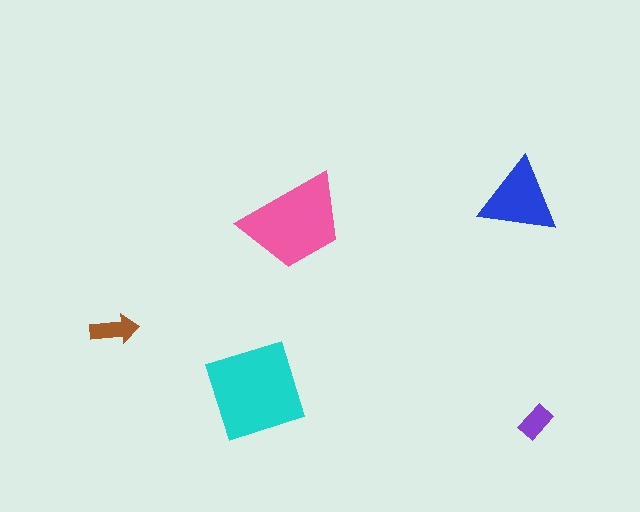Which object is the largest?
The cyan diamond.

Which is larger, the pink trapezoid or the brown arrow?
The pink trapezoid.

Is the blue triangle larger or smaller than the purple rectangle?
Larger.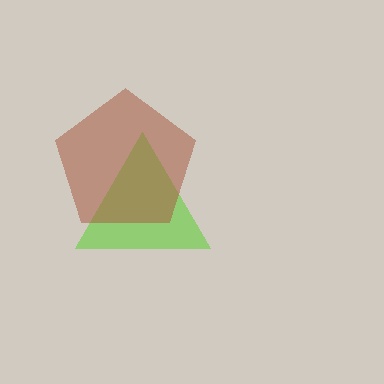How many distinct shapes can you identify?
There are 2 distinct shapes: a lime triangle, a brown pentagon.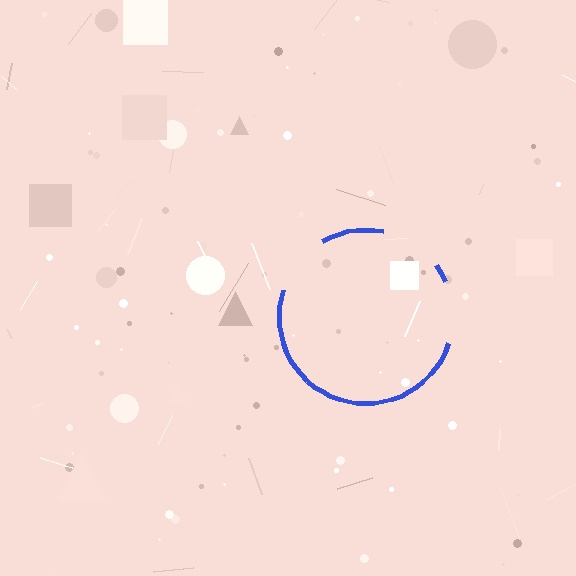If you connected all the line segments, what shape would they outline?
They would outline a circle.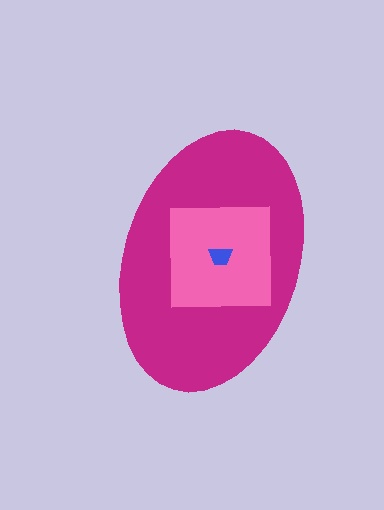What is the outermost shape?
The magenta ellipse.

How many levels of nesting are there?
3.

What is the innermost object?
The blue trapezoid.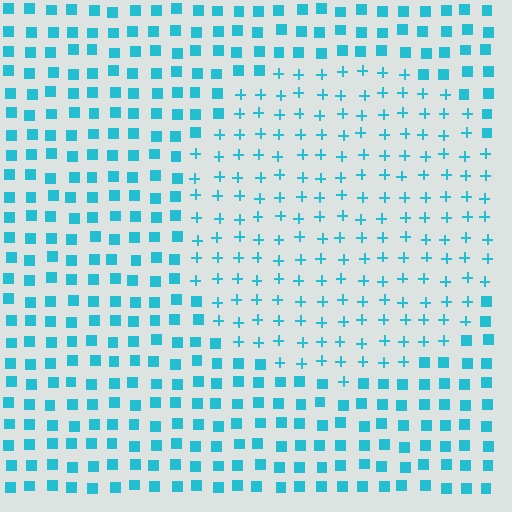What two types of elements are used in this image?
The image uses plus signs inside the circle region and squares outside it.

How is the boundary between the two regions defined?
The boundary is defined by a change in element shape: plus signs inside vs. squares outside. All elements share the same color and spacing.